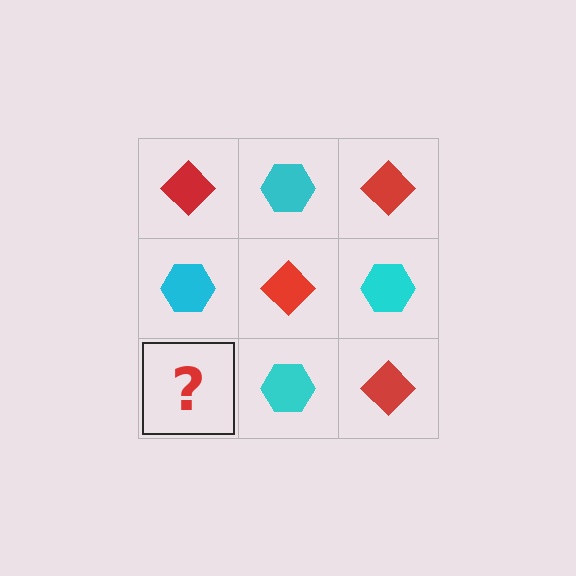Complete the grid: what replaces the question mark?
The question mark should be replaced with a red diamond.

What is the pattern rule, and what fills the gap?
The rule is that it alternates red diamond and cyan hexagon in a checkerboard pattern. The gap should be filled with a red diamond.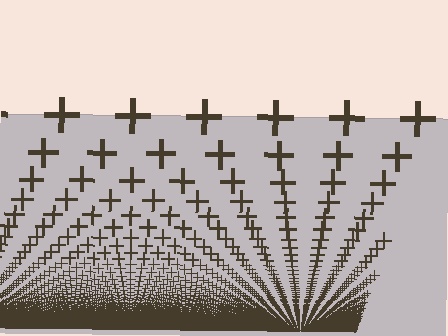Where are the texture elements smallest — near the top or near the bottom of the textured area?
Near the bottom.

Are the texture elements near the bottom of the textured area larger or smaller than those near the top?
Smaller. The gradient is inverted — elements near the bottom are smaller and denser.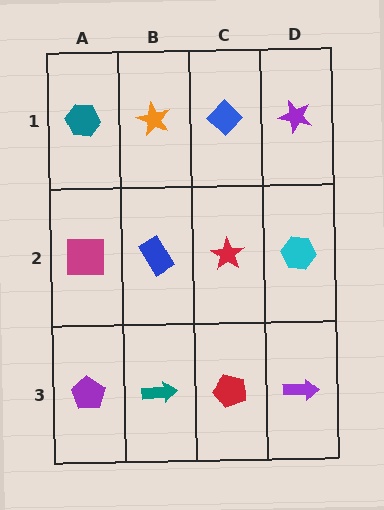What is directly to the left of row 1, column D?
A blue diamond.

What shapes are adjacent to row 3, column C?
A red star (row 2, column C), a teal arrow (row 3, column B), a purple arrow (row 3, column D).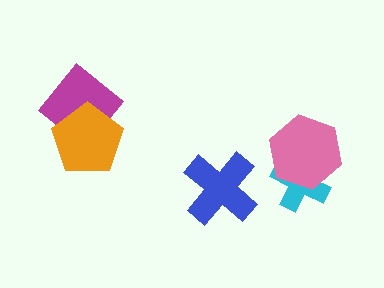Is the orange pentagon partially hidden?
No, no other shape covers it.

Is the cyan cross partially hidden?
Yes, it is partially covered by another shape.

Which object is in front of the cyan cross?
The pink hexagon is in front of the cyan cross.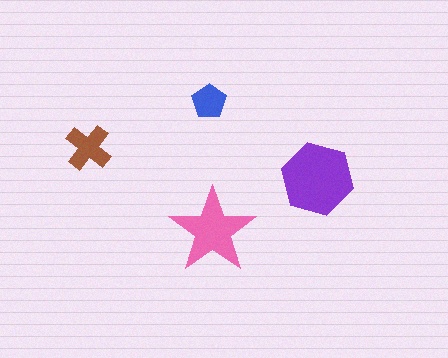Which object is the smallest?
The blue pentagon.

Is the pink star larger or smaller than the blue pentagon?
Larger.